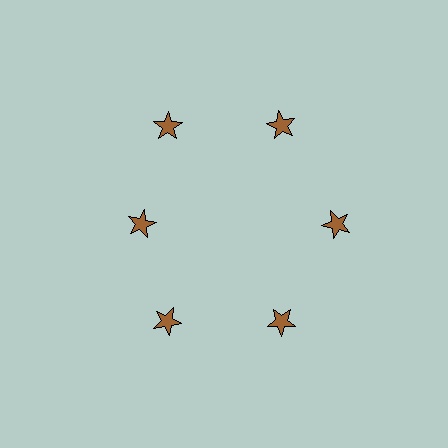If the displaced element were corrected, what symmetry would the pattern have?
It would have 6-fold rotational symmetry — the pattern would map onto itself every 60 degrees.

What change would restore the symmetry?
The symmetry would be restored by moving it outward, back onto the ring so that all 6 stars sit at equal angles and equal distance from the center.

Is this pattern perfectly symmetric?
No. The 6 brown stars are arranged in a ring, but one element near the 9 o'clock position is pulled inward toward the center, breaking the 6-fold rotational symmetry.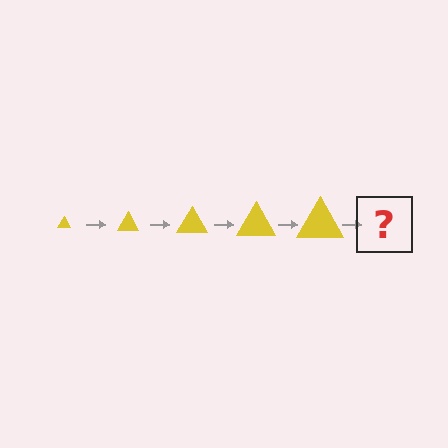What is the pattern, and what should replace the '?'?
The pattern is that the triangle gets progressively larger each step. The '?' should be a yellow triangle, larger than the previous one.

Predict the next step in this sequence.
The next step is a yellow triangle, larger than the previous one.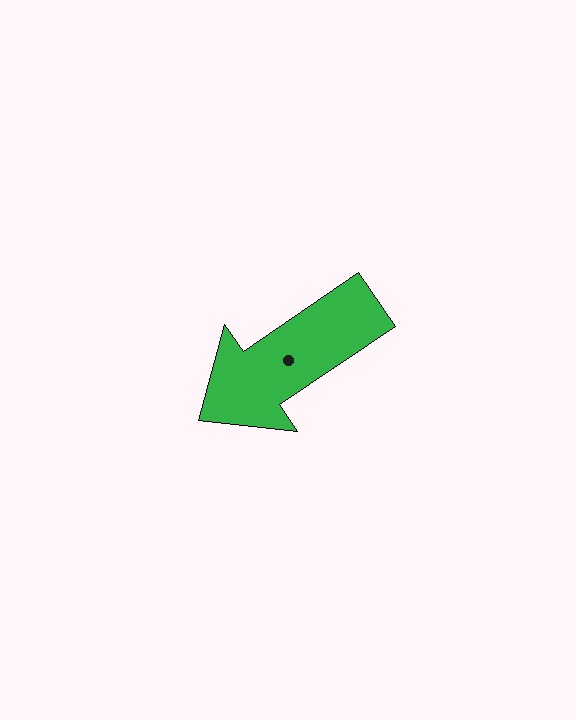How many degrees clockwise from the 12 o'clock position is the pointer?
Approximately 236 degrees.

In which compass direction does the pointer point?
Southwest.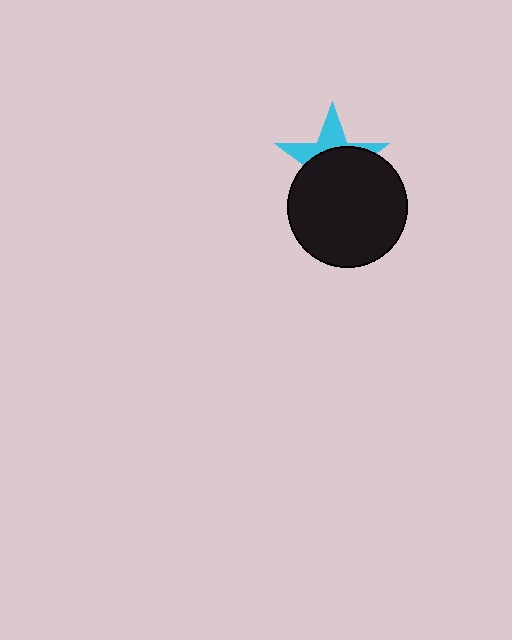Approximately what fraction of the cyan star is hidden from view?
Roughly 64% of the cyan star is hidden behind the black circle.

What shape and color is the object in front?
The object in front is a black circle.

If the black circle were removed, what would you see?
You would see the complete cyan star.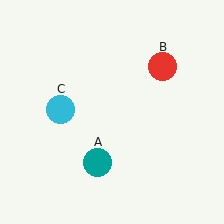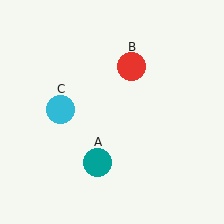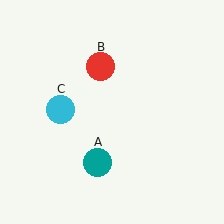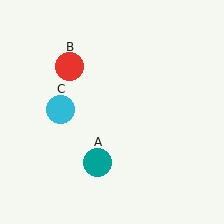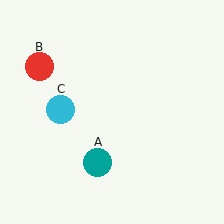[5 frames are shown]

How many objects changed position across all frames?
1 object changed position: red circle (object B).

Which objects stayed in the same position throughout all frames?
Teal circle (object A) and cyan circle (object C) remained stationary.